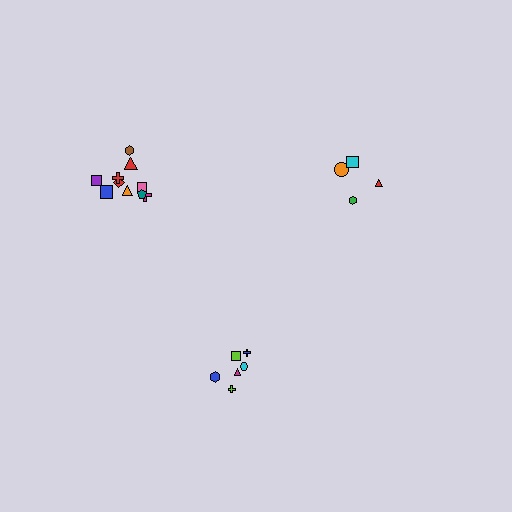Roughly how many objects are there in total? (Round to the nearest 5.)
Roughly 20 objects in total.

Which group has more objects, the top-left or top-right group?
The top-left group.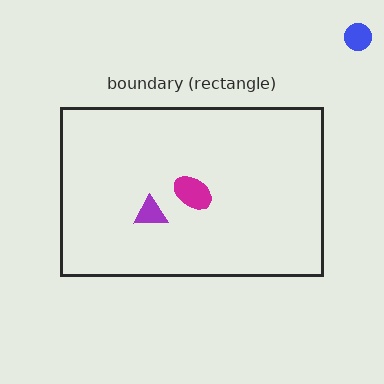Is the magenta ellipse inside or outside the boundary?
Inside.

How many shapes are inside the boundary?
2 inside, 1 outside.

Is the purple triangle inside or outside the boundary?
Inside.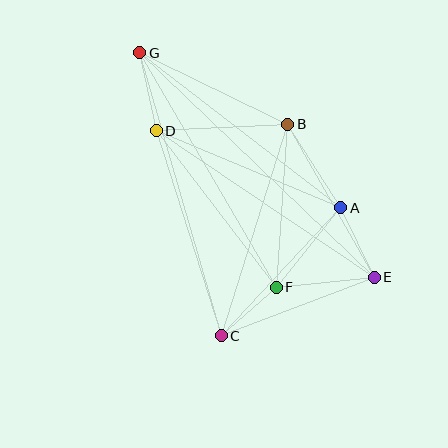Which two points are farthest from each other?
Points E and G are farthest from each other.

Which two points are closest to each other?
Points C and F are closest to each other.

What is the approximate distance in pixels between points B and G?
The distance between B and G is approximately 164 pixels.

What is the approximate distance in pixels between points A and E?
The distance between A and E is approximately 78 pixels.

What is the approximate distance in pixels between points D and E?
The distance between D and E is approximately 263 pixels.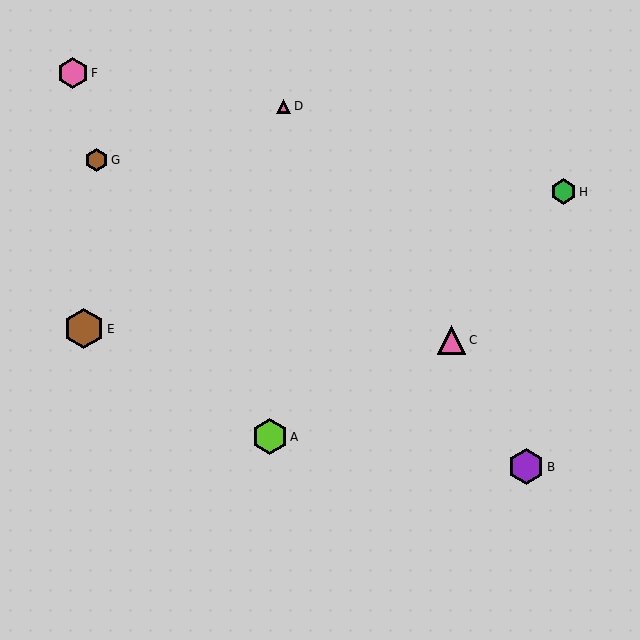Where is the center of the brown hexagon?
The center of the brown hexagon is at (96, 160).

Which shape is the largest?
The brown hexagon (labeled E) is the largest.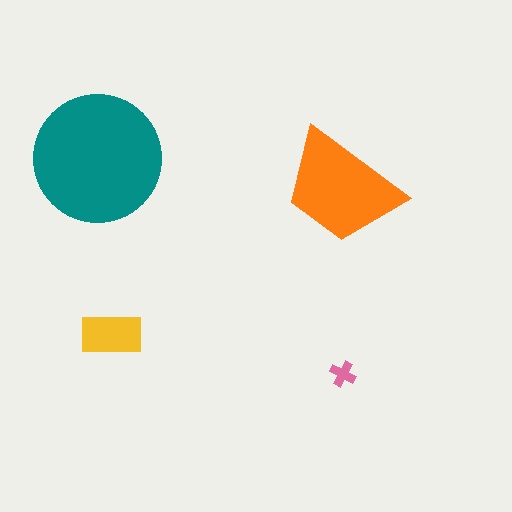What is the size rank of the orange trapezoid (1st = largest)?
2nd.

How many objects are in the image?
There are 4 objects in the image.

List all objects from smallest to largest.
The pink cross, the yellow rectangle, the orange trapezoid, the teal circle.